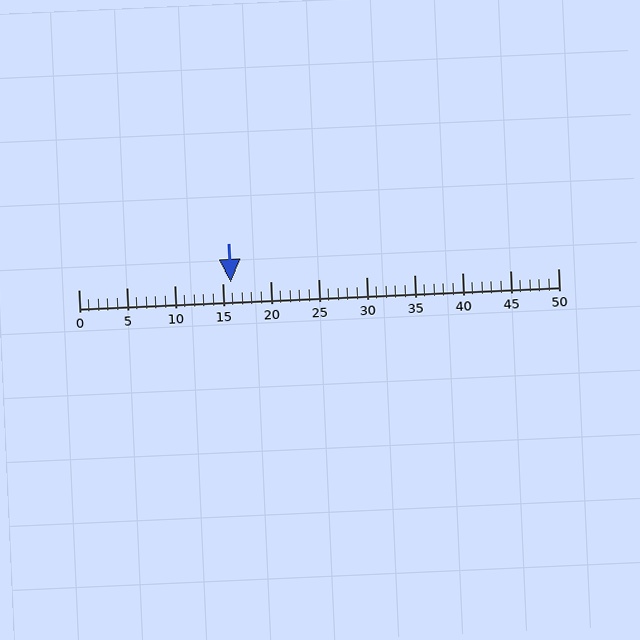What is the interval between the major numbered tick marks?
The major tick marks are spaced 5 units apart.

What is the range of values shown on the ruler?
The ruler shows values from 0 to 50.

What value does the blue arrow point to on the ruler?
The blue arrow points to approximately 16.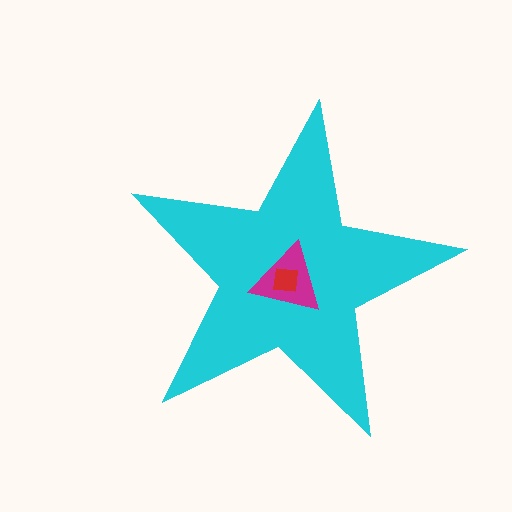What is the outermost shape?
The cyan star.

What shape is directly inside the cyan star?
The magenta triangle.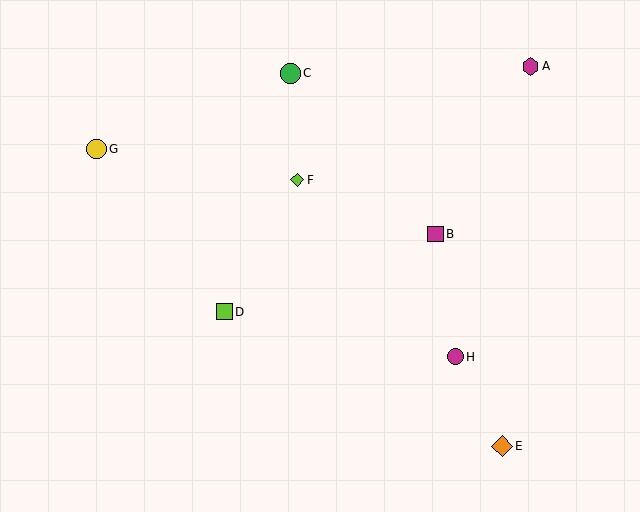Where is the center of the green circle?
The center of the green circle is at (290, 73).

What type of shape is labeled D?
Shape D is a lime square.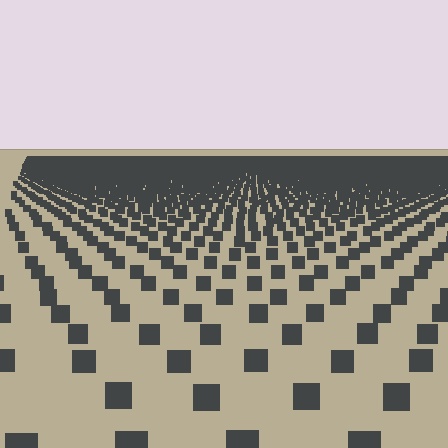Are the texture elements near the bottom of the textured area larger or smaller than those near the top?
Larger. Near the bottom, elements are closer to the viewer and appear at a bigger on-screen size.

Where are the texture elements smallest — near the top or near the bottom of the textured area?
Near the top.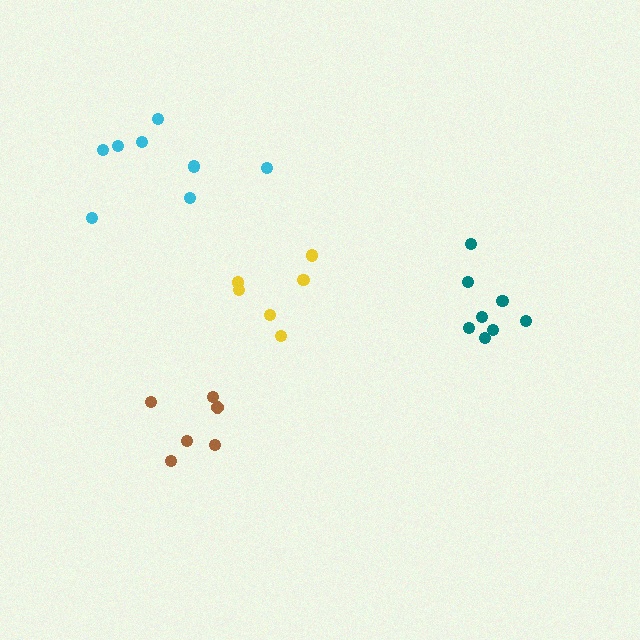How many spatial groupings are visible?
There are 4 spatial groupings.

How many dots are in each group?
Group 1: 6 dots, Group 2: 8 dots, Group 3: 6 dots, Group 4: 8 dots (28 total).